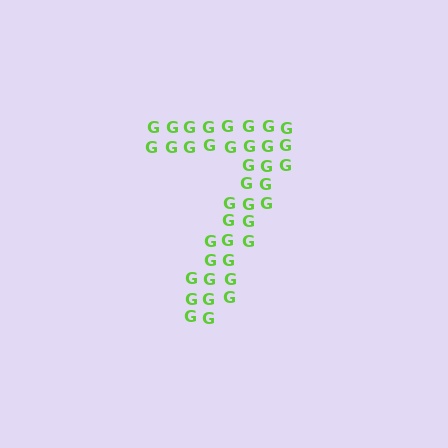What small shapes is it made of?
It is made of small letter G's.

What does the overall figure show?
The overall figure shows the digit 7.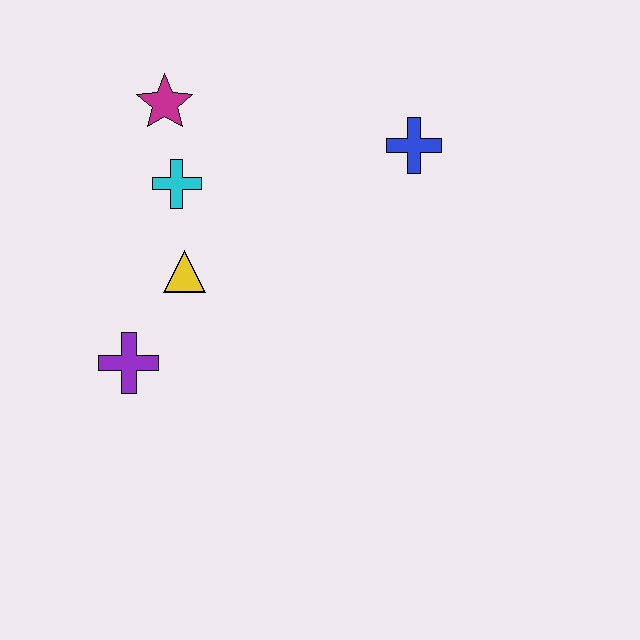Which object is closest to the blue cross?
The cyan cross is closest to the blue cross.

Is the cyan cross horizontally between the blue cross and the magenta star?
Yes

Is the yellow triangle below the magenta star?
Yes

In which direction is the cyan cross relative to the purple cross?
The cyan cross is above the purple cross.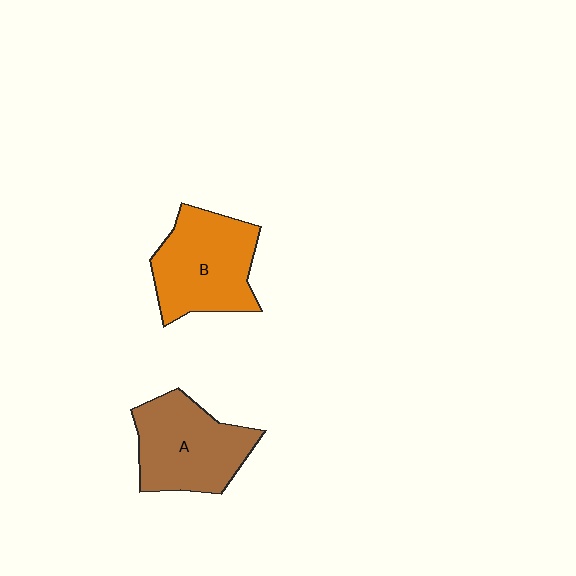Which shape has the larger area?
Shape B (orange).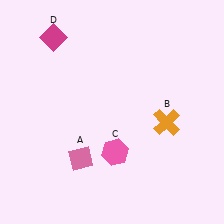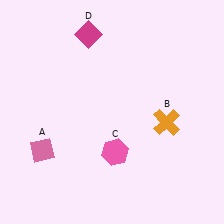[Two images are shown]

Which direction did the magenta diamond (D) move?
The magenta diamond (D) moved right.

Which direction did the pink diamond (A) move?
The pink diamond (A) moved left.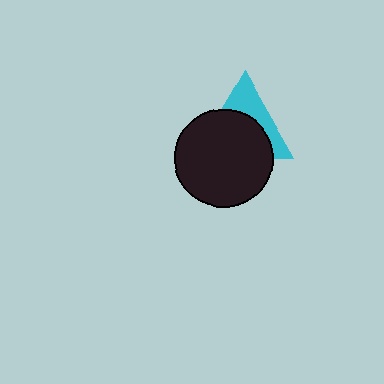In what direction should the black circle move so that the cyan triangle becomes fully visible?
The black circle should move down. That is the shortest direction to clear the overlap and leave the cyan triangle fully visible.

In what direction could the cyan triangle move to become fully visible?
The cyan triangle could move up. That would shift it out from behind the black circle entirely.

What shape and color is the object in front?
The object in front is a black circle.